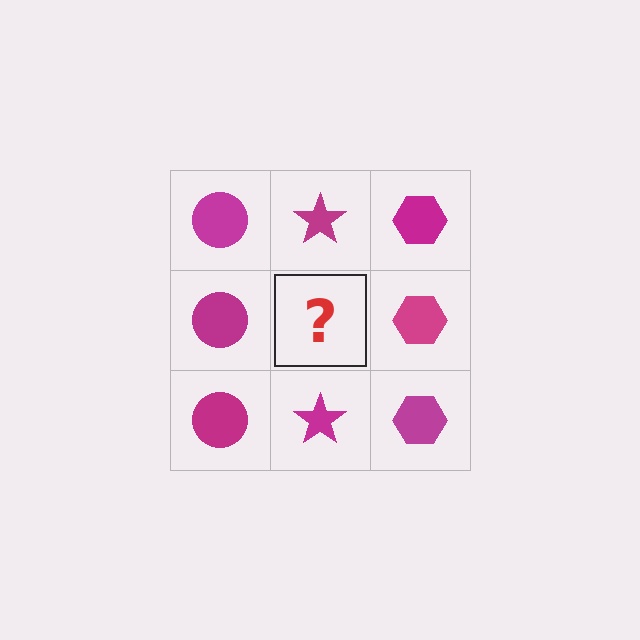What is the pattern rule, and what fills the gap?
The rule is that each column has a consistent shape. The gap should be filled with a magenta star.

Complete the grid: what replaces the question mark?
The question mark should be replaced with a magenta star.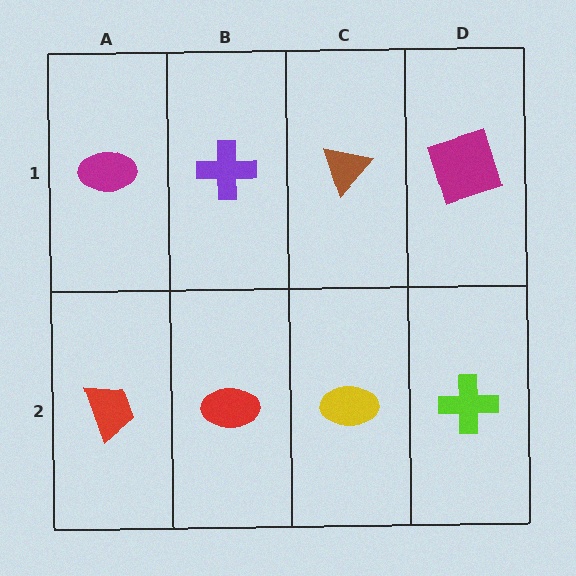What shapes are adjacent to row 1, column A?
A red trapezoid (row 2, column A), a purple cross (row 1, column B).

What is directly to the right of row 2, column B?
A yellow ellipse.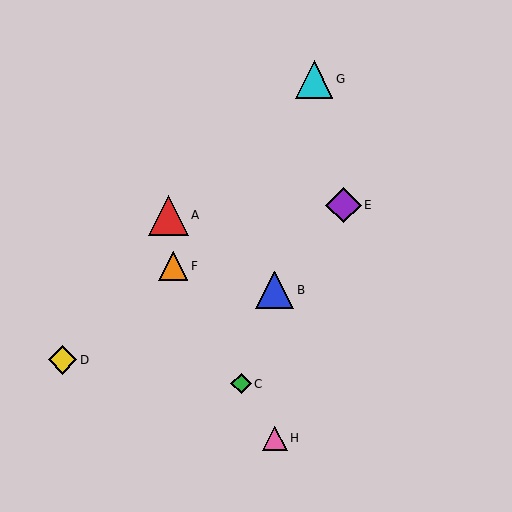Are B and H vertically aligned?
Yes, both are at x≈275.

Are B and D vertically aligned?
No, B is at x≈275 and D is at x≈62.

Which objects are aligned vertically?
Objects B, H are aligned vertically.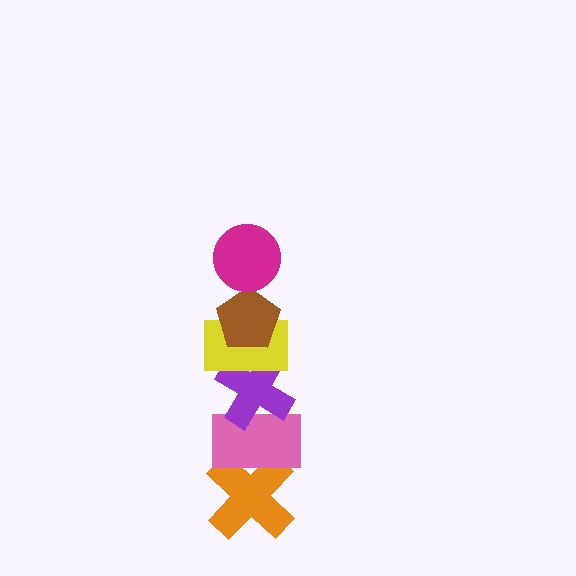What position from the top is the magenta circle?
The magenta circle is 1st from the top.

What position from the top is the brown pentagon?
The brown pentagon is 2nd from the top.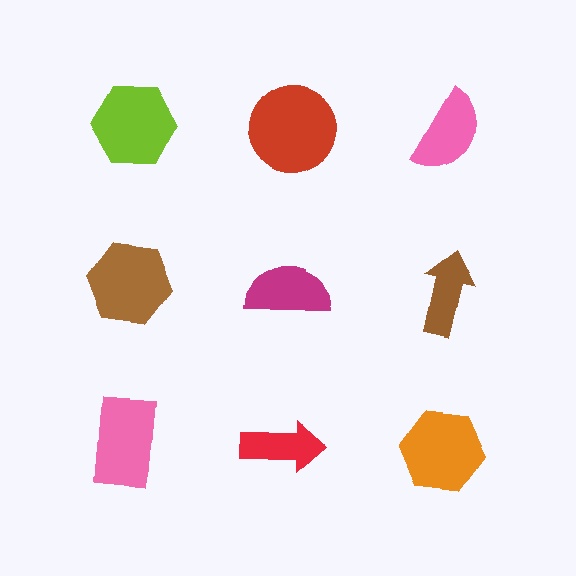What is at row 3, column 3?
An orange hexagon.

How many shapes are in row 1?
3 shapes.